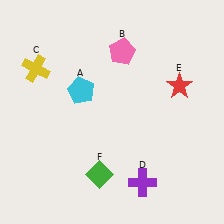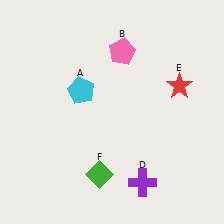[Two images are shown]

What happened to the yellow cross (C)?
The yellow cross (C) was removed in Image 2. It was in the top-left area of Image 1.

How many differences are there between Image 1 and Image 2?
There is 1 difference between the two images.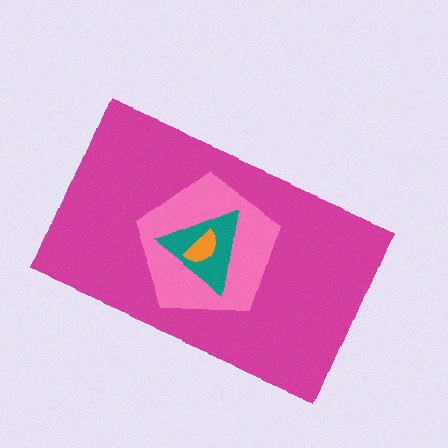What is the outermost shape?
The magenta rectangle.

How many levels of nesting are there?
4.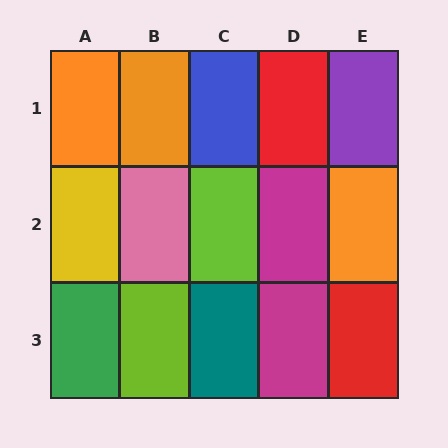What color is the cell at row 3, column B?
Lime.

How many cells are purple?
1 cell is purple.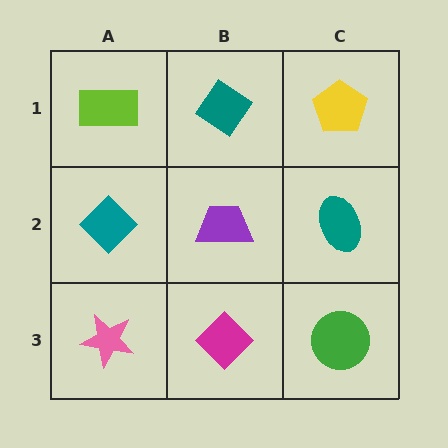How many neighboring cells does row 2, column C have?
3.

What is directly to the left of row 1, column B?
A lime rectangle.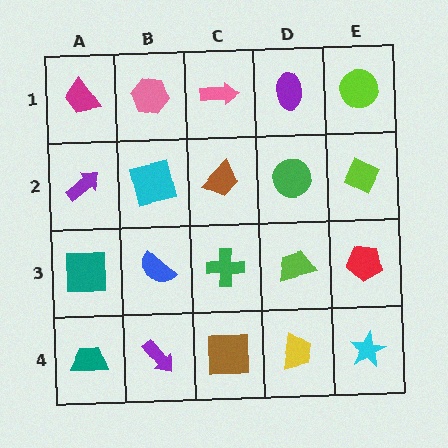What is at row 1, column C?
A pink arrow.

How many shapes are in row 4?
5 shapes.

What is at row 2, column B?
A cyan square.